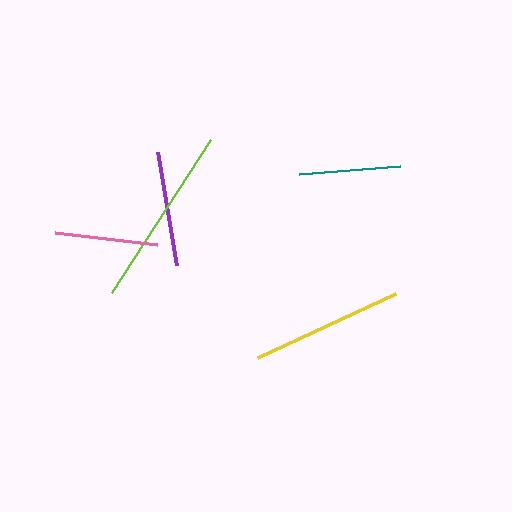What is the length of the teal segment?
The teal segment is approximately 101 pixels long.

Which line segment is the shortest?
The teal line is the shortest at approximately 101 pixels.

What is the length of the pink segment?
The pink segment is approximately 103 pixels long.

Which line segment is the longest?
The lime line is the longest at approximately 182 pixels.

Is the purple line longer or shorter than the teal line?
The purple line is longer than the teal line.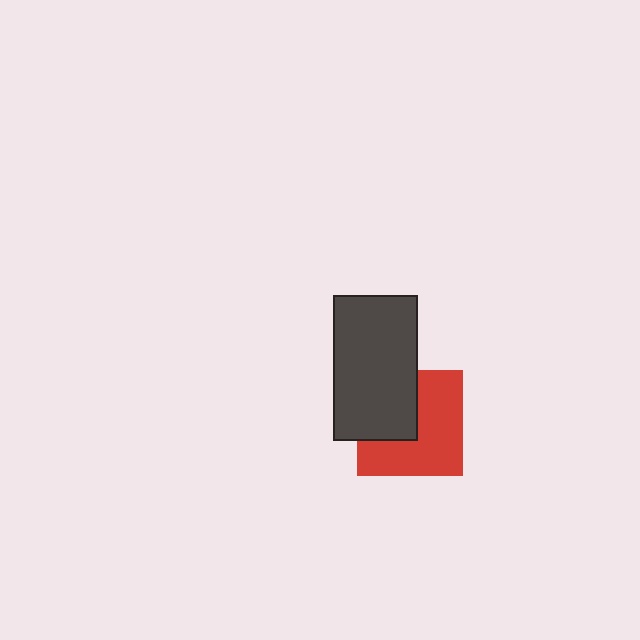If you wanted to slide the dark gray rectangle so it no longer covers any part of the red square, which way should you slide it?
Slide it toward the upper-left — that is the most direct way to separate the two shapes.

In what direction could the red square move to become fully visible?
The red square could move toward the lower-right. That would shift it out from behind the dark gray rectangle entirely.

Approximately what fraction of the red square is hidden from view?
Roughly 38% of the red square is hidden behind the dark gray rectangle.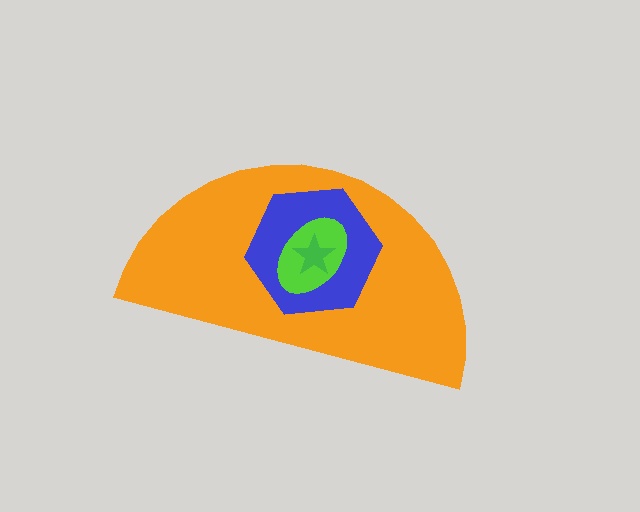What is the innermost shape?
The green star.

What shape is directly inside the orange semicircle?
The blue hexagon.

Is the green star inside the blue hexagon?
Yes.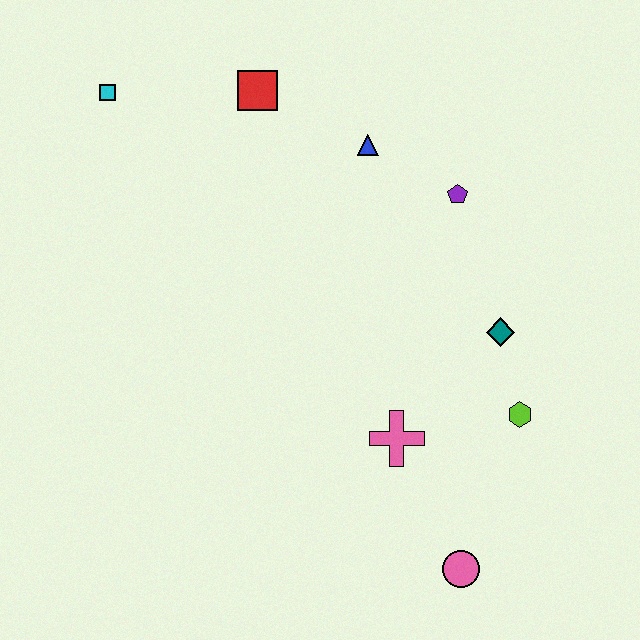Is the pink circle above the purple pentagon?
No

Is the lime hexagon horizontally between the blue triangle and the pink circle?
No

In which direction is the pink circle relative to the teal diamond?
The pink circle is below the teal diamond.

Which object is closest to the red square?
The blue triangle is closest to the red square.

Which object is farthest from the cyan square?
The pink circle is farthest from the cyan square.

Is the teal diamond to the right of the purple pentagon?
Yes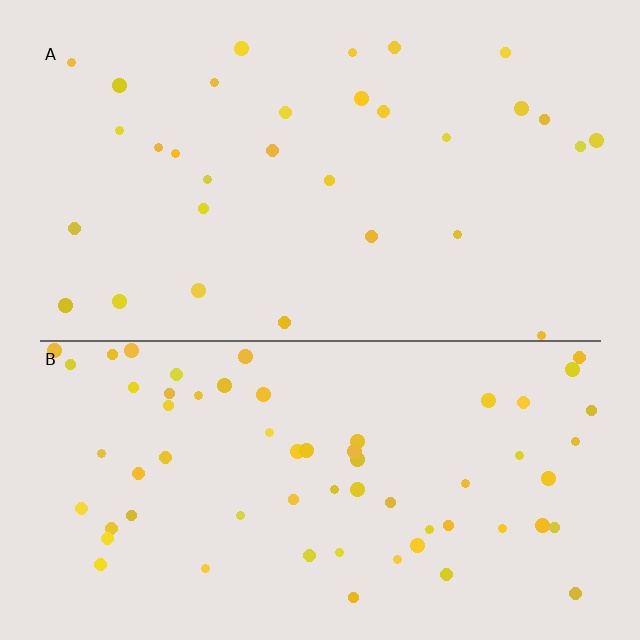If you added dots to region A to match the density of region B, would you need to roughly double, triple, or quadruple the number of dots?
Approximately double.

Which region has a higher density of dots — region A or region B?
B (the bottom).